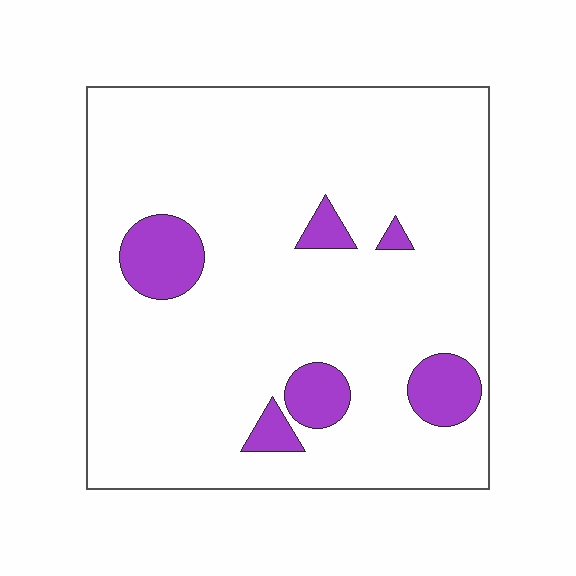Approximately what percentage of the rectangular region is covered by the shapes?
Approximately 10%.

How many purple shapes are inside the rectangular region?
6.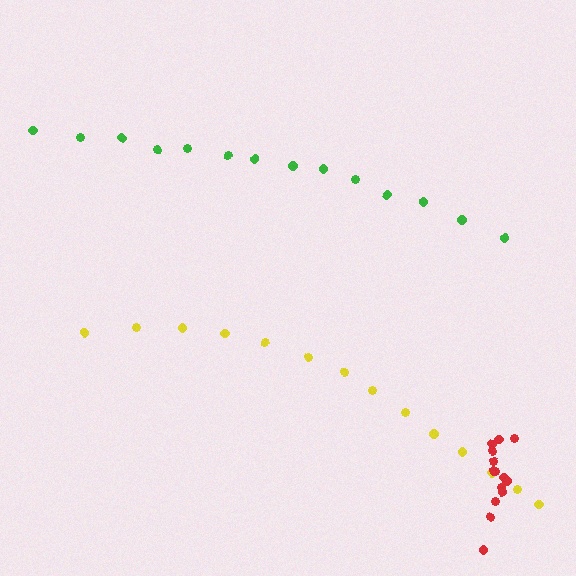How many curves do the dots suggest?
There are 3 distinct paths.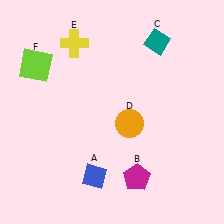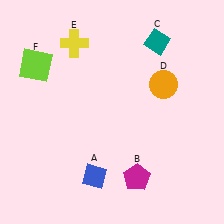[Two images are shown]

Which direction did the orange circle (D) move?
The orange circle (D) moved up.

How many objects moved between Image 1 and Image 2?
1 object moved between the two images.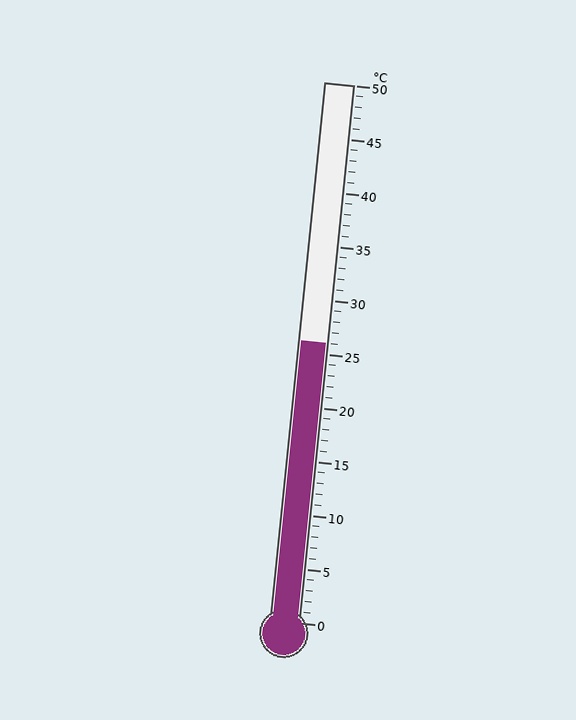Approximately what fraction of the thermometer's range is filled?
The thermometer is filled to approximately 50% of its range.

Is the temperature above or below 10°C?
The temperature is above 10°C.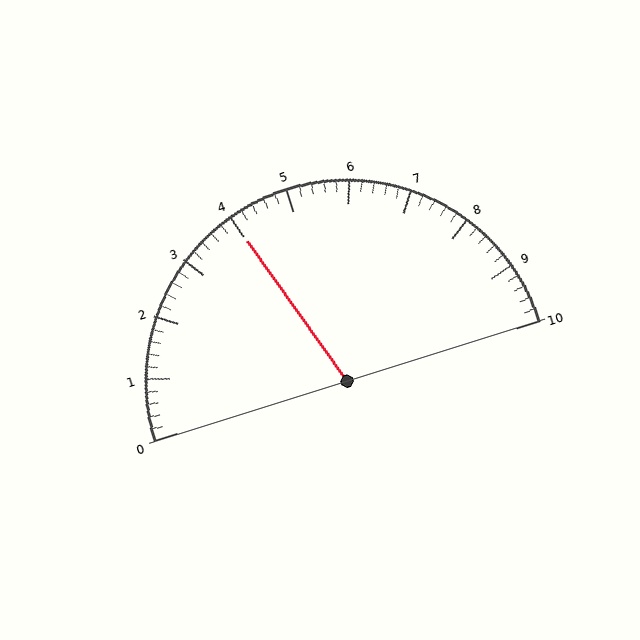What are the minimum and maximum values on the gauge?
The gauge ranges from 0 to 10.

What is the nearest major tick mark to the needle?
The nearest major tick mark is 4.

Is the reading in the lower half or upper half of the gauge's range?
The reading is in the lower half of the range (0 to 10).